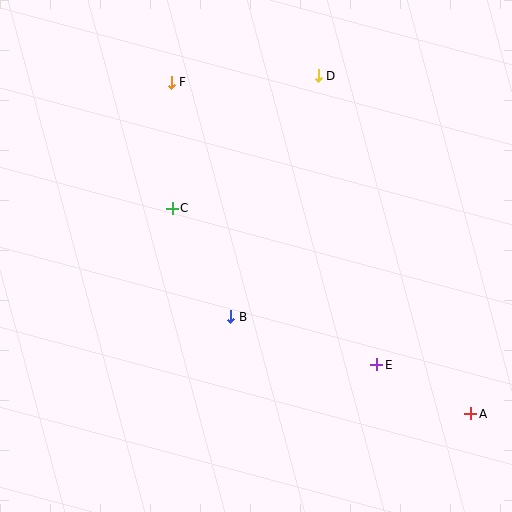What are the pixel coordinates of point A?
Point A is at (471, 414).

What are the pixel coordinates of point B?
Point B is at (231, 317).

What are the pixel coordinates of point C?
Point C is at (172, 208).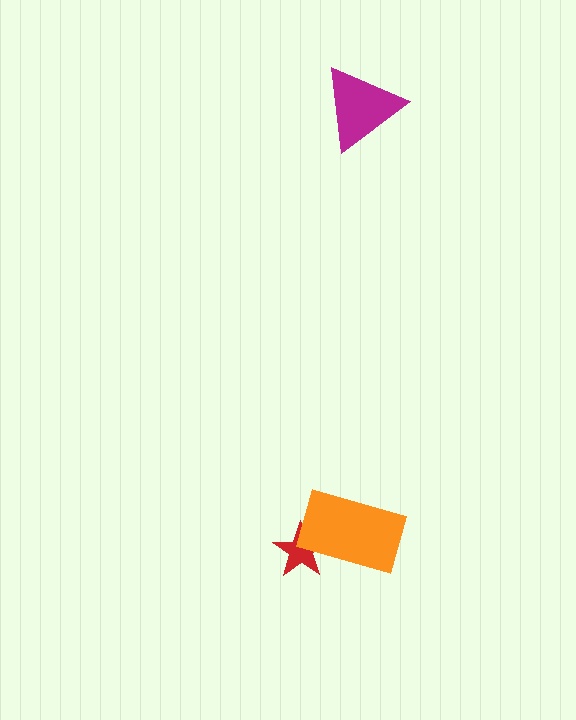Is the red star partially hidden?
Yes, it is partially covered by another shape.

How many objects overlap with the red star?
1 object overlaps with the red star.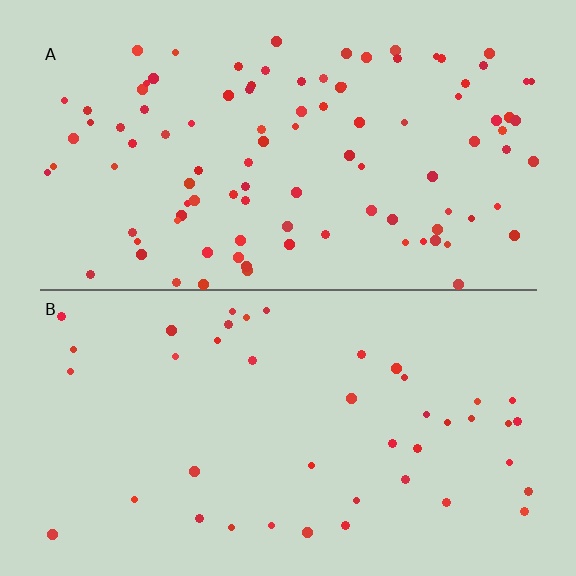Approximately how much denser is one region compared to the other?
Approximately 2.4× — region A over region B.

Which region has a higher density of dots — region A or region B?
A (the top).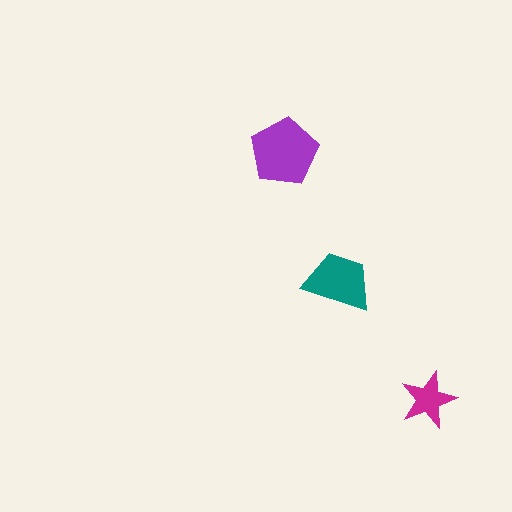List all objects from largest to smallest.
The purple pentagon, the teal trapezoid, the magenta star.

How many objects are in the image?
There are 3 objects in the image.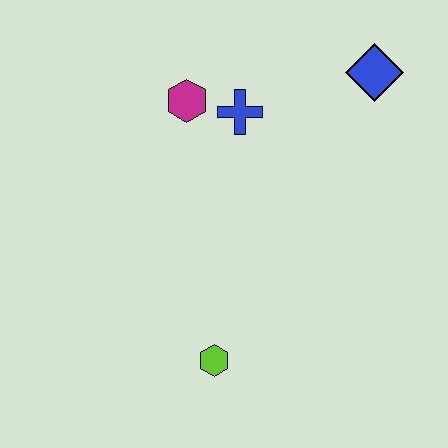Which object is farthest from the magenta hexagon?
The lime hexagon is farthest from the magenta hexagon.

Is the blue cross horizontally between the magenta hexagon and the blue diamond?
Yes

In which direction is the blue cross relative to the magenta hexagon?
The blue cross is to the right of the magenta hexagon.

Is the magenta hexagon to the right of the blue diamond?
No